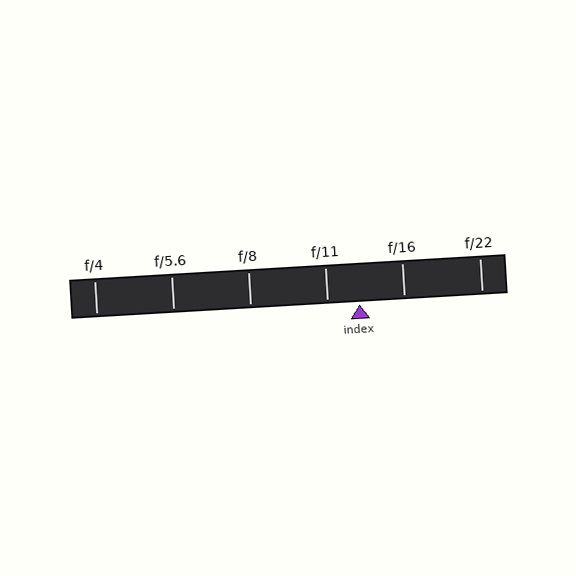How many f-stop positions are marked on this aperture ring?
There are 6 f-stop positions marked.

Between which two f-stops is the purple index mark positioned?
The index mark is between f/11 and f/16.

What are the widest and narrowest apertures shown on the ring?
The widest aperture shown is f/4 and the narrowest is f/22.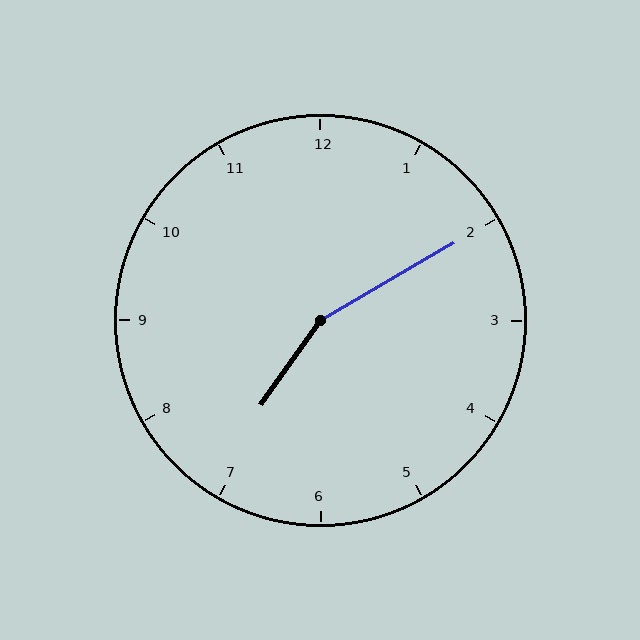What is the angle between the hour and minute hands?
Approximately 155 degrees.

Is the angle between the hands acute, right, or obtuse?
It is obtuse.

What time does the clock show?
7:10.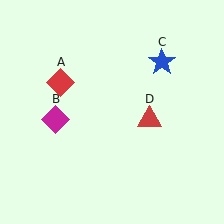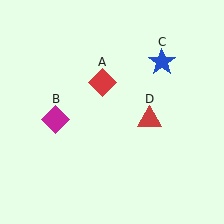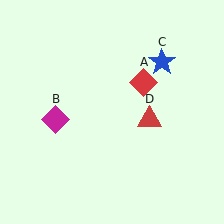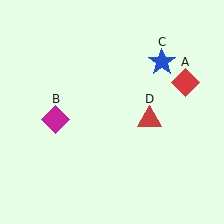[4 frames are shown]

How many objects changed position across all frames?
1 object changed position: red diamond (object A).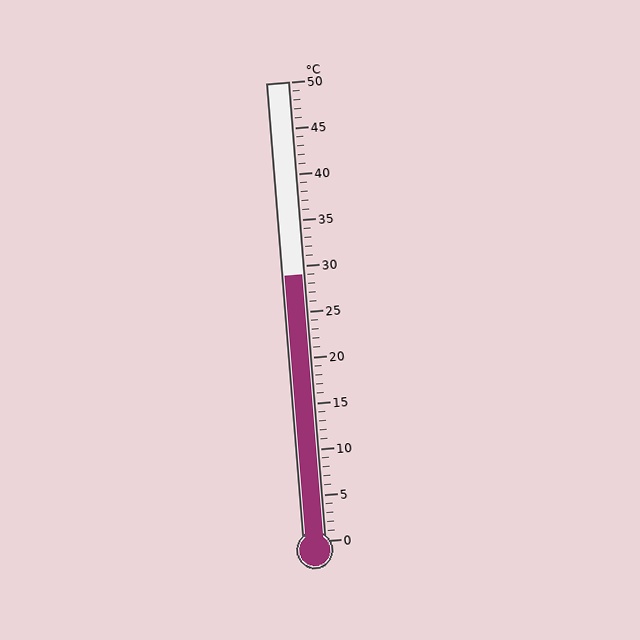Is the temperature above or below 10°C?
The temperature is above 10°C.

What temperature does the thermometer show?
The thermometer shows approximately 29°C.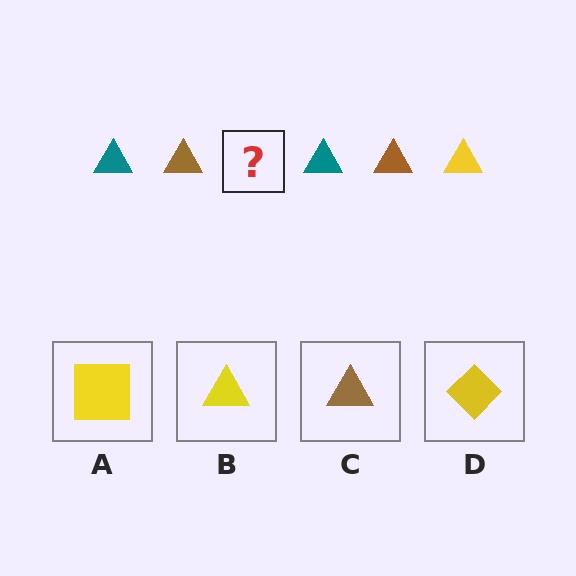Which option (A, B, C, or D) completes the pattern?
B.